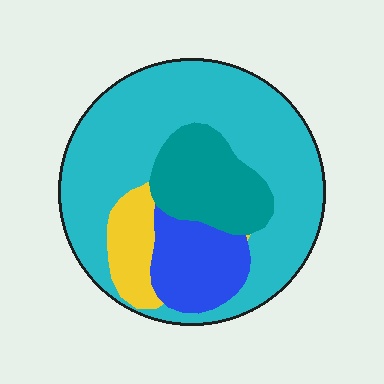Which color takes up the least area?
Yellow, at roughly 10%.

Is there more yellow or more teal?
Teal.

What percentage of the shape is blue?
Blue covers about 15% of the shape.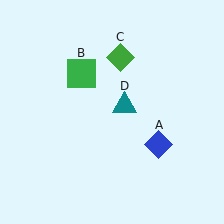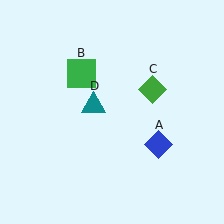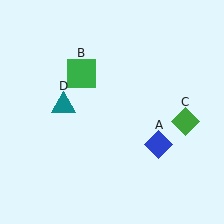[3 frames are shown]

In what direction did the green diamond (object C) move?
The green diamond (object C) moved down and to the right.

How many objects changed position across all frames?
2 objects changed position: green diamond (object C), teal triangle (object D).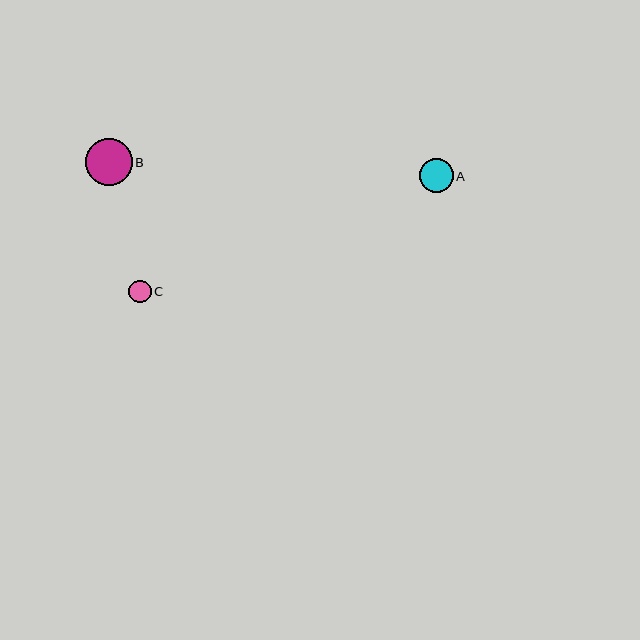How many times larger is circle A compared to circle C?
Circle A is approximately 1.5 times the size of circle C.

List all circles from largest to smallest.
From largest to smallest: B, A, C.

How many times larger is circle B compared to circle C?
Circle B is approximately 2.1 times the size of circle C.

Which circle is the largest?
Circle B is the largest with a size of approximately 47 pixels.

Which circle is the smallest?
Circle C is the smallest with a size of approximately 23 pixels.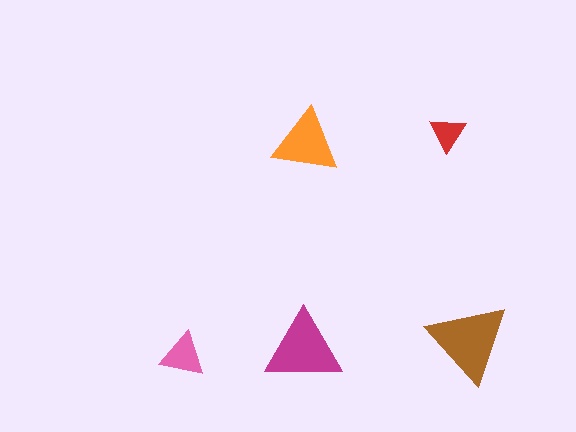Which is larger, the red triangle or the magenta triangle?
The magenta one.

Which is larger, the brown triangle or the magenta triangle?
The brown one.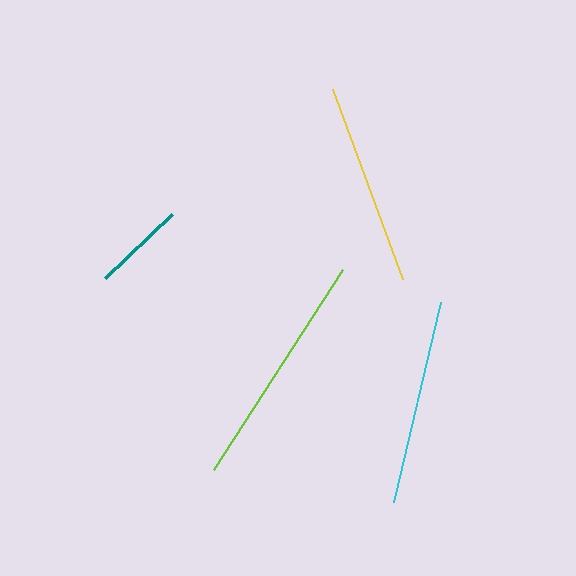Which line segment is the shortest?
The teal line is the shortest at approximately 92 pixels.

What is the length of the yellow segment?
The yellow segment is approximately 202 pixels long.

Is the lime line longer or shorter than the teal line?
The lime line is longer than the teal line.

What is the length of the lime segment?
The lime segment is approximately 238 pixels long.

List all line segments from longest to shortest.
From longest to shortest: lime, cyan, yellow, teal.